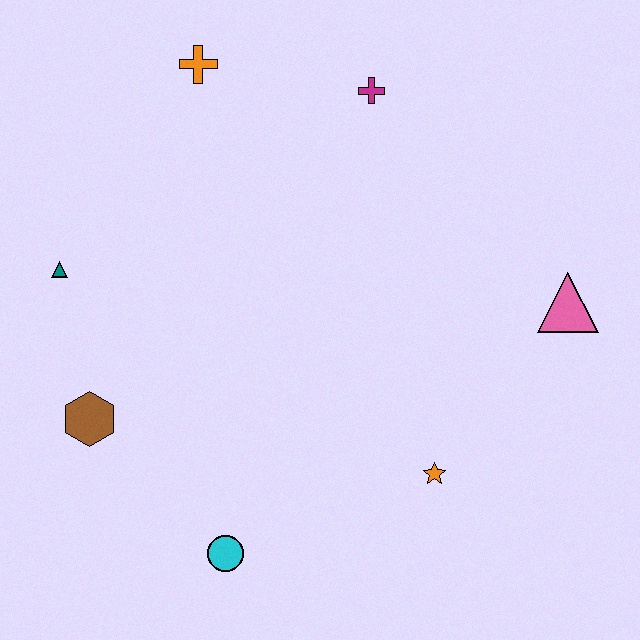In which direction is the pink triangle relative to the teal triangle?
The pink triangle is to the right of the teal triangle.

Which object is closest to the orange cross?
The magenta cross is closest to the orange cross.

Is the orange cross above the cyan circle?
Yes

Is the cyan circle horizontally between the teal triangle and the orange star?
Yes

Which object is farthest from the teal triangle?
The pink triangle is farthest from the teal triangle.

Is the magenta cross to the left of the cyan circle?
No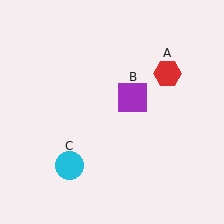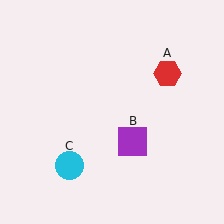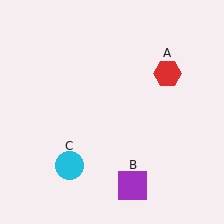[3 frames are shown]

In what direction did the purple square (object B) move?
The purple square (object B) moved down.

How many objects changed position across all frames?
1 object changed position: purple square (object B).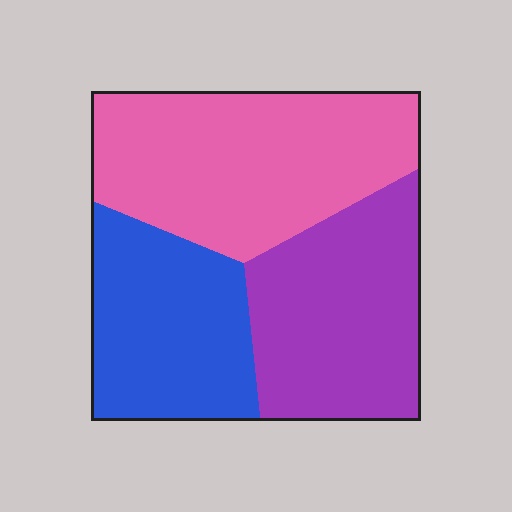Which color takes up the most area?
Pink, at roughly 40%.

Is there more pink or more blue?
Pink.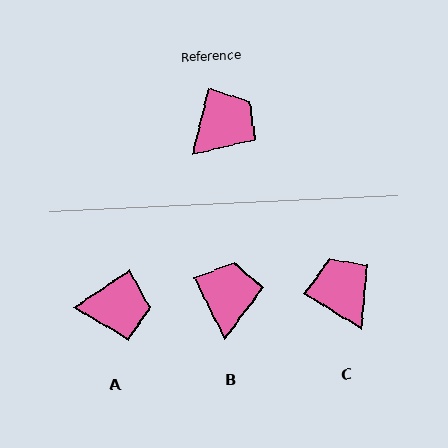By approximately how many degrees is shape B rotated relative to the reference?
Approximately 40 degrees counter-clockwise.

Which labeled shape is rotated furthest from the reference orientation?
C, about 72 degrees away.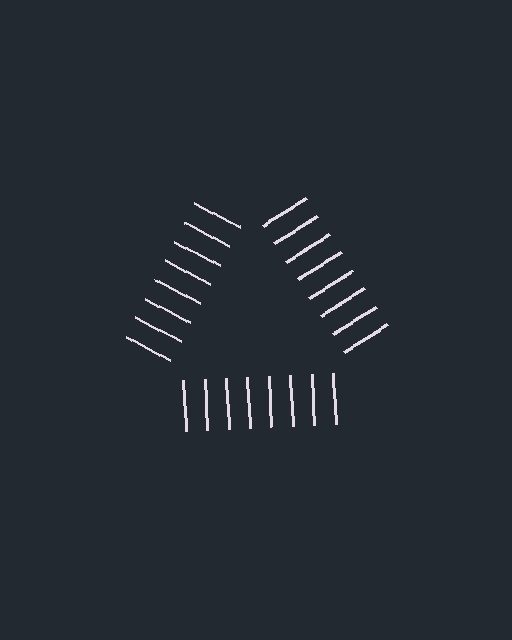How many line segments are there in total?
24 — 8 along each of the 3 edges.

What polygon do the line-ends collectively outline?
An illusory triangle — the line segments terminate on its edges but no continuous stroke is drawn.